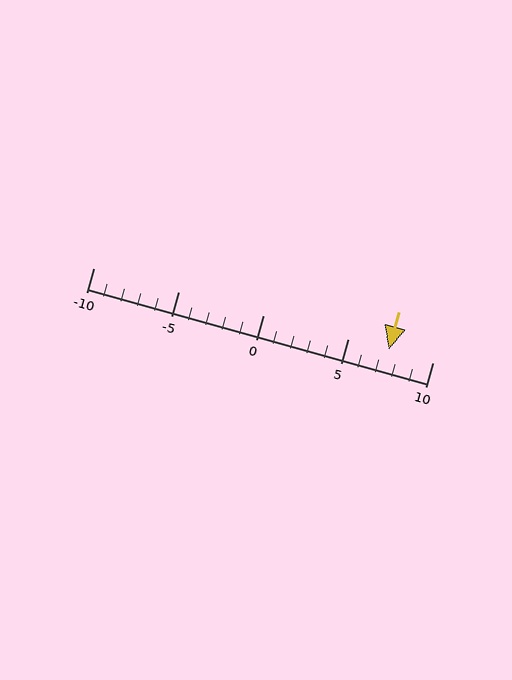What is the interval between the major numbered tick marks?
The major tick marks are spaced 5 units apart.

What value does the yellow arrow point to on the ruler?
The yellow arrow points to approximately 7.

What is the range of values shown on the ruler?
The ruler shows values from -10 to 10.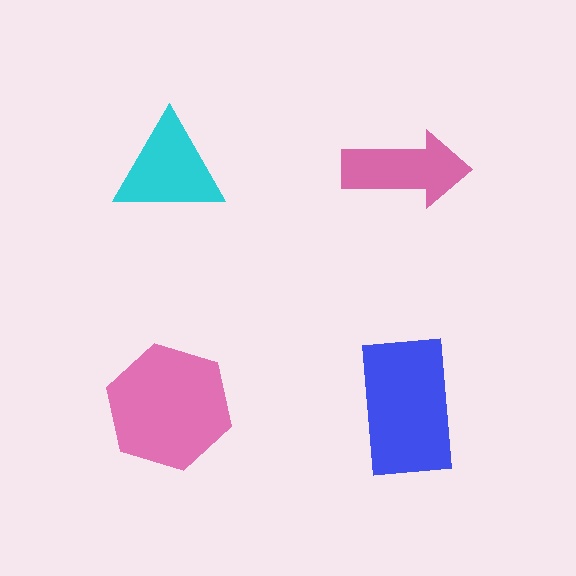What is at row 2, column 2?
A blue rectangle.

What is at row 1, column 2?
A pink arrow.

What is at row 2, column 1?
A pink hexagon.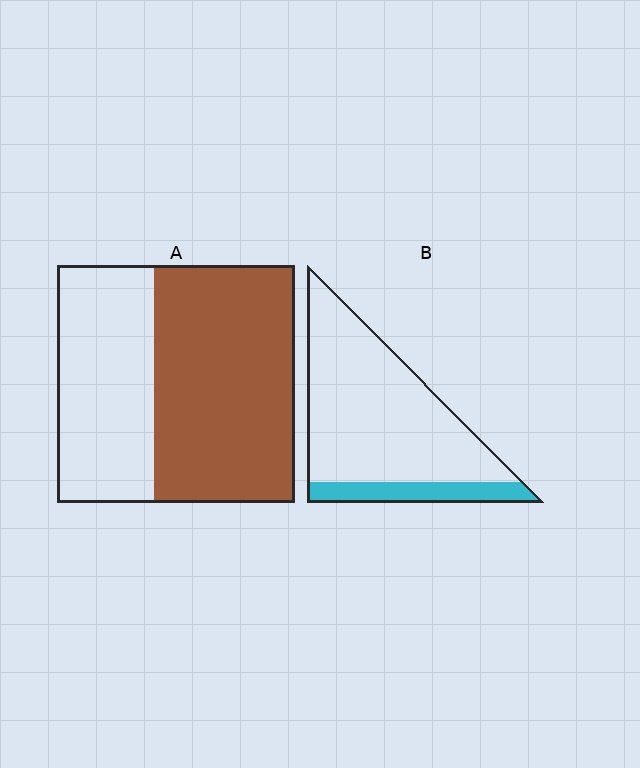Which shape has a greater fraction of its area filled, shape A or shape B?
Shape A.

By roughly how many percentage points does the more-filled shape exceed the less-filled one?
By roughly 40 percentage points (A over B).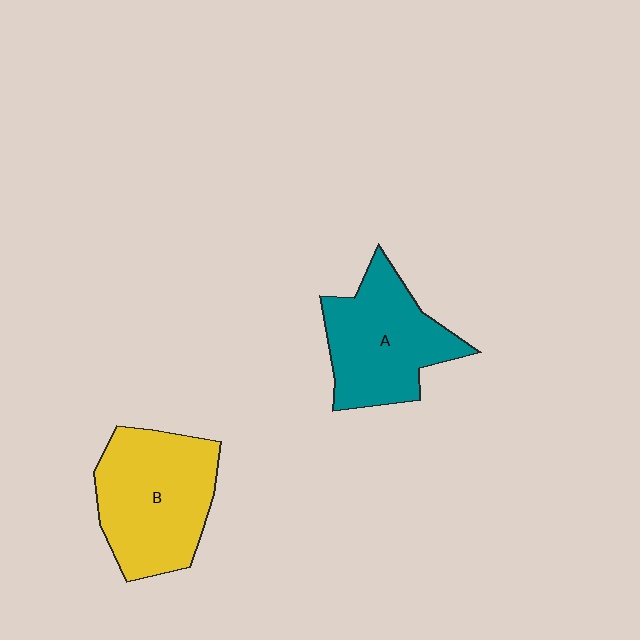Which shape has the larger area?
Shape B (yellow).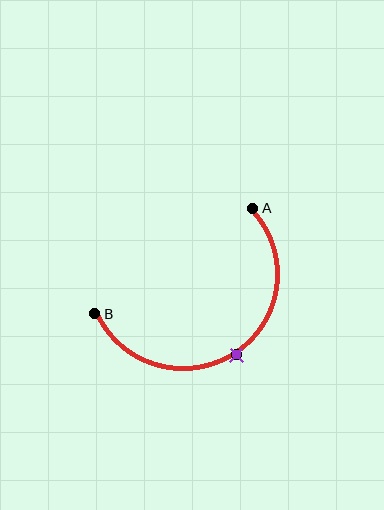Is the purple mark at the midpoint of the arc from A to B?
Yes. The purple mark lies on the arc at equal arc-length from both A and B — it is the arc midpoint.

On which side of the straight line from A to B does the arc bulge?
The arc bulges below and to the right of the straight line connecting A and B.